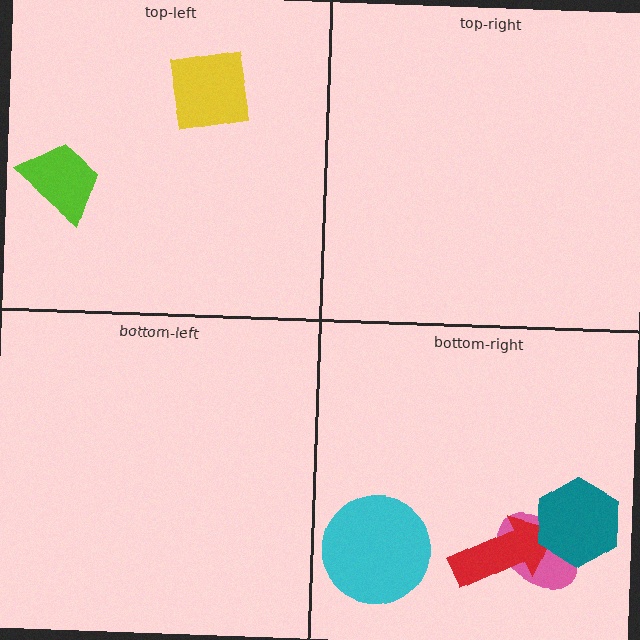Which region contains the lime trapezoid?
The top-left region.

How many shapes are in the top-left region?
2.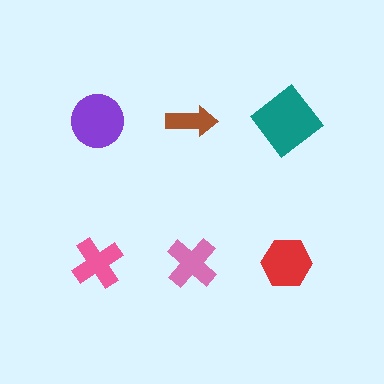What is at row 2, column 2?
A pink cross.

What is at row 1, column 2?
A brown arrow.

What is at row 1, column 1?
A purple circle.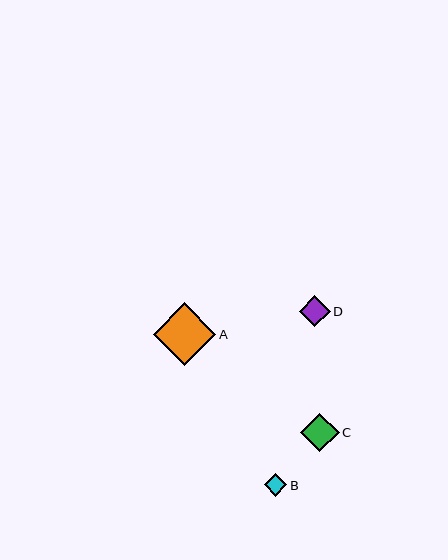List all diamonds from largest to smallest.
From largest to smallest: A, C, D, B.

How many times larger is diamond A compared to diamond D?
Diamond A is approximately 2.0 times the size of diamond D.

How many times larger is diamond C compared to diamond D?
Diamond C is approximately 1.3 times the size of diamond D.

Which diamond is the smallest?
Diamond B is the smallest with a size of approximately 22 pixels.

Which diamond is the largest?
Diamond A is the largest with a size of approximately 62 pixels.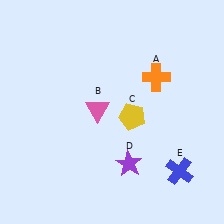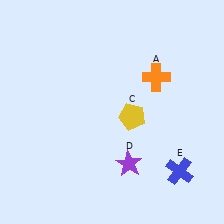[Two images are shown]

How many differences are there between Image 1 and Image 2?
There is 1 difference between the two images.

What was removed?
The pink triangle (B) was removed in Image 2.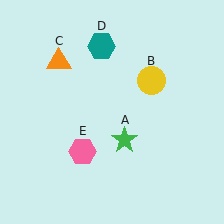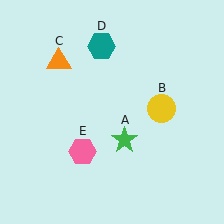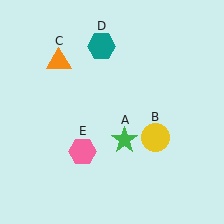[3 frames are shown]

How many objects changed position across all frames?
1 object changed position: yellow circle (object B).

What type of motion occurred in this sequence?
The yellow circle (object B) rotated clockwise around the center of the scene.